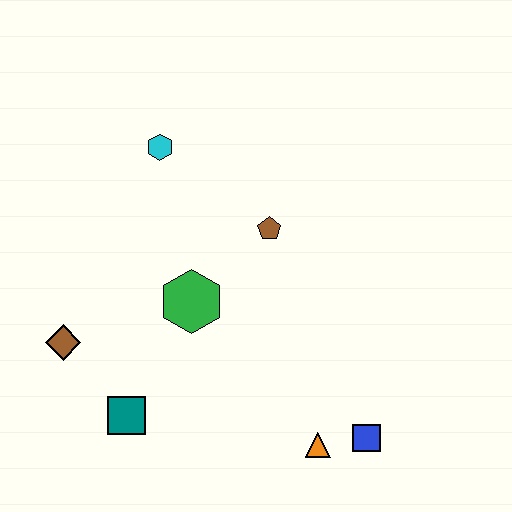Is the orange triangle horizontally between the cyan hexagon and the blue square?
Yes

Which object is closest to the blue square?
The orange triangle is closest to the blue square.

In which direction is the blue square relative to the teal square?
The blue square is to the right of the teal square.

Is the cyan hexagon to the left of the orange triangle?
Yes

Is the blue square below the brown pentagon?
Yes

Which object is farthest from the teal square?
The cyan hexagon is farthest from the teal square.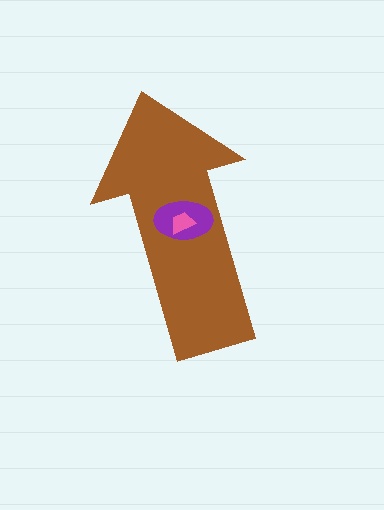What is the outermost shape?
The brown arrow.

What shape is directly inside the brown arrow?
The purple ellipse.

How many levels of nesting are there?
3.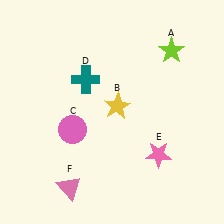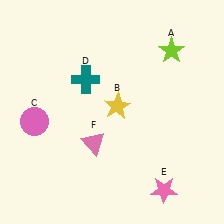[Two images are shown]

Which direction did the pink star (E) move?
The pink star (E) moved down.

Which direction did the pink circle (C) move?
The pink circle (C) moved left.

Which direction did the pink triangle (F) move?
The pink triangle (F) moved up.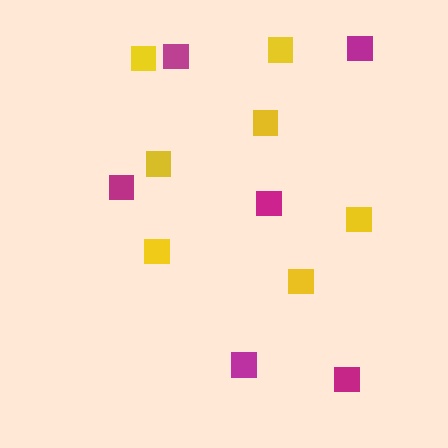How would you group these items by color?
There are 2 groups: one group of magenta squares (6) and one group of yellow squares (7).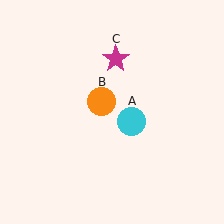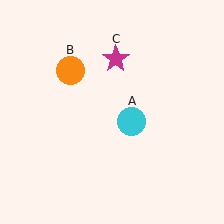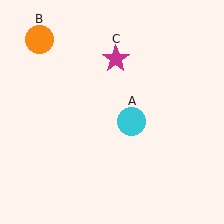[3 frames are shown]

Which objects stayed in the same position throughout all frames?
Cyan circle (object A) and magenta star (object C) remained stationary.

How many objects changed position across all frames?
1 object changed position: orange circle (object B).